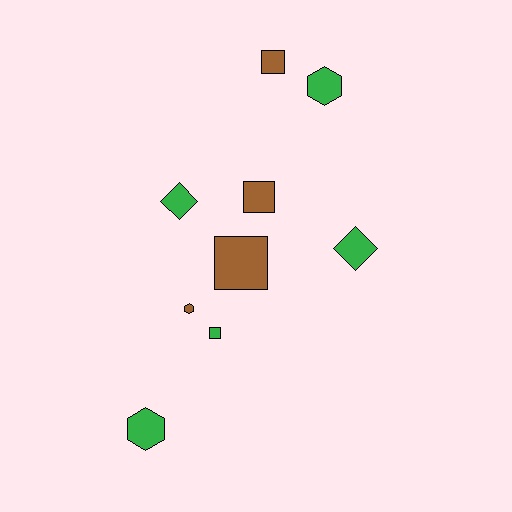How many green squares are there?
There is 1 green square.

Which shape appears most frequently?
Square, with 4 objects.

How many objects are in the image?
There are 9 objects.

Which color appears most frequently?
Green, with 5 objects.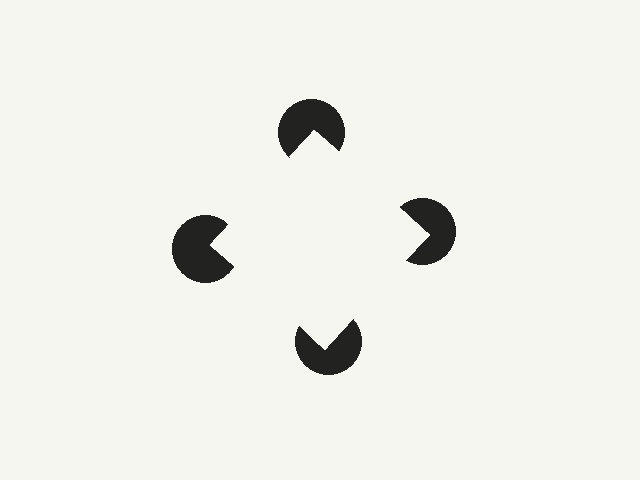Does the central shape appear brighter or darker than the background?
It typically appears slightly brighter than the background, even though no actual brightness change is drawn.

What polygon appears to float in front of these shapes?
An illusory square — its edges are inferred from the aligned wedge cuts in the pac-man discs, not physically drawn.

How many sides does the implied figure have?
4 sides.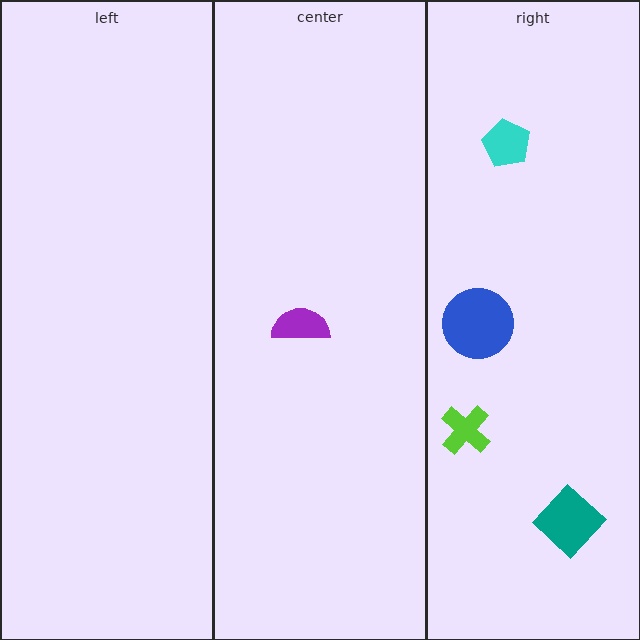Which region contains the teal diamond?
The right region.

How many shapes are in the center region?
1.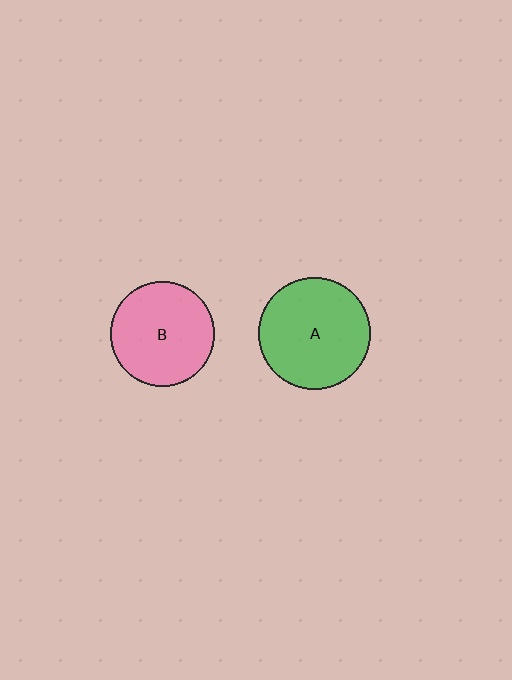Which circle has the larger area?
Circle A (green).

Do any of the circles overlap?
No, none of the circles overlap.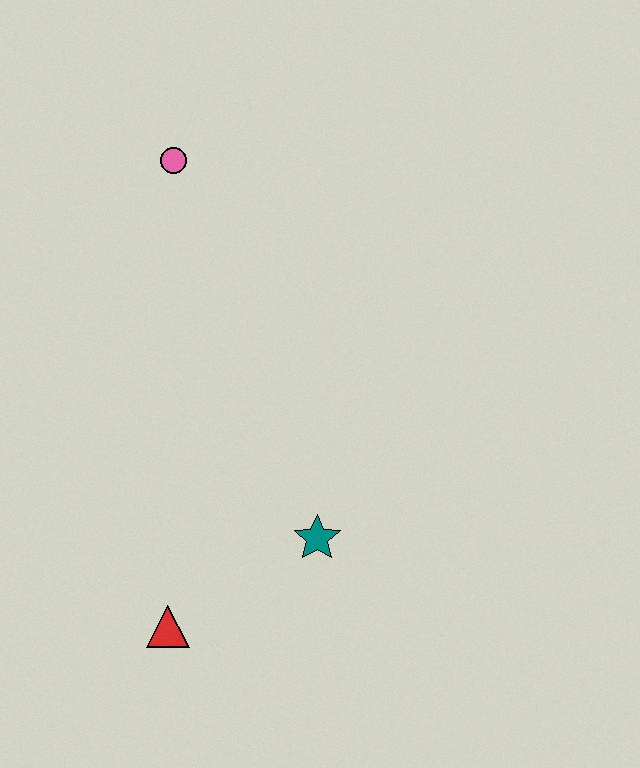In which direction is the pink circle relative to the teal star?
The pink circle is above the teal star.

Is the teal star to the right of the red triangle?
Yes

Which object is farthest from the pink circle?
The red triangle is farthest from the pink circle.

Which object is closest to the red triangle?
The teal star is closest to the red triangle.